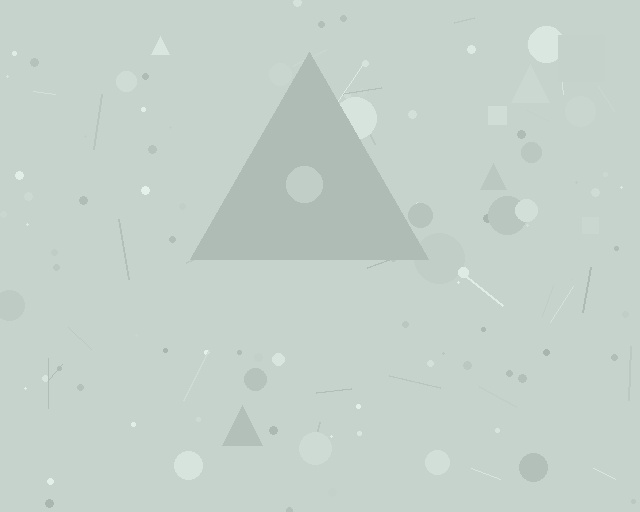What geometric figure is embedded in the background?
A triangle is embedded in the background.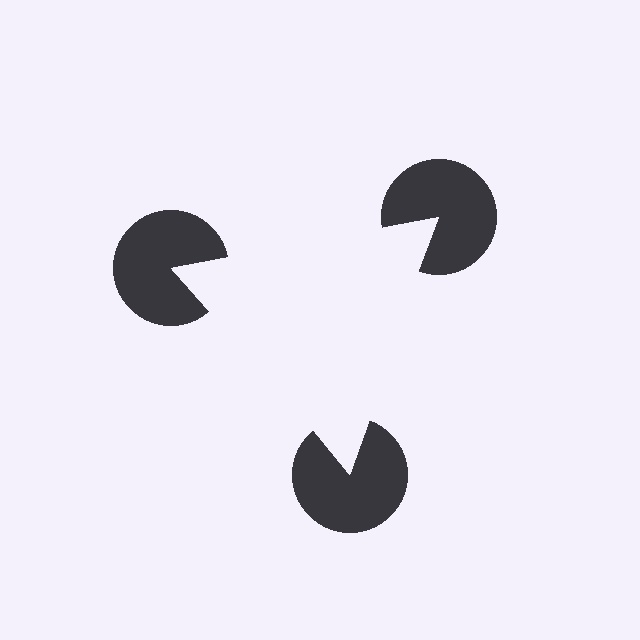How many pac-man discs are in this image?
There are 3 — one at each vertex of the illusory triangle.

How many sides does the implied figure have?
3 sides.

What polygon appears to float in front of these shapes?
An illusory triangle — its edges are inferred from the aligned wedge cuts in the pac-man discs, not physically drawn.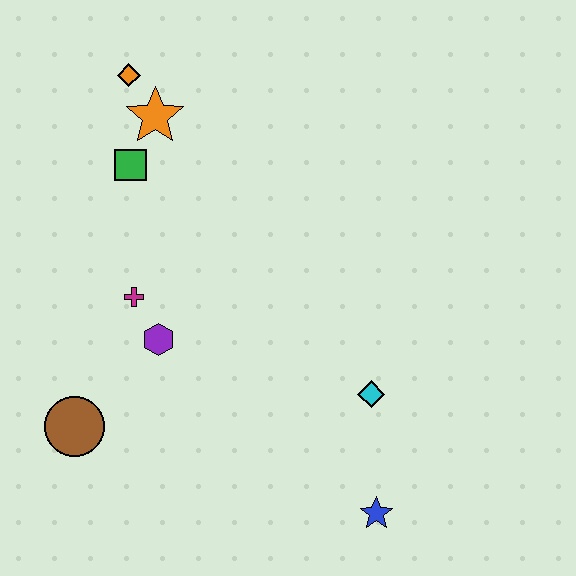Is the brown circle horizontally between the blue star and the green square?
No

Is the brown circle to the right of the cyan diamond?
No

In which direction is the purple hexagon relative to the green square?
The purple hexagon is below the green square.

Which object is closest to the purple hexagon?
The magenta cross is closest to the purple hexagon.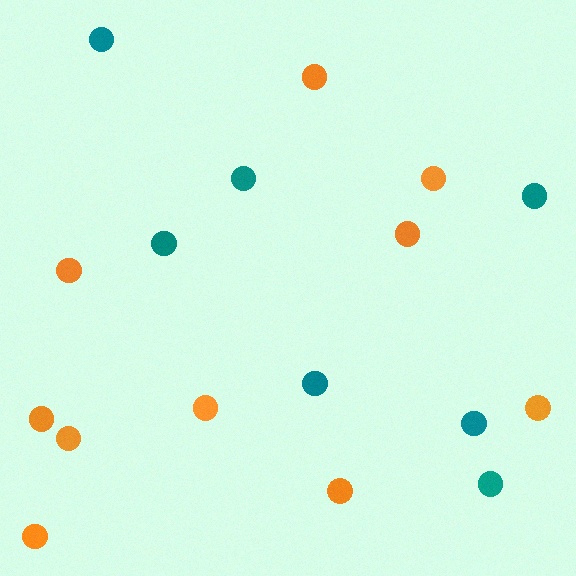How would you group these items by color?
There are 2 groups: one group of orange circles (10) and one group of teal circles (7).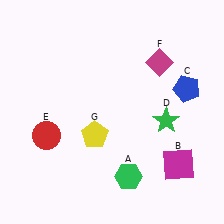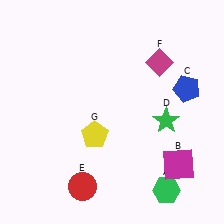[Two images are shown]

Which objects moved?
The objects that moved are: the green hexagon (A), the red circle (E).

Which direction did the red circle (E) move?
The red circle (E) moved down.